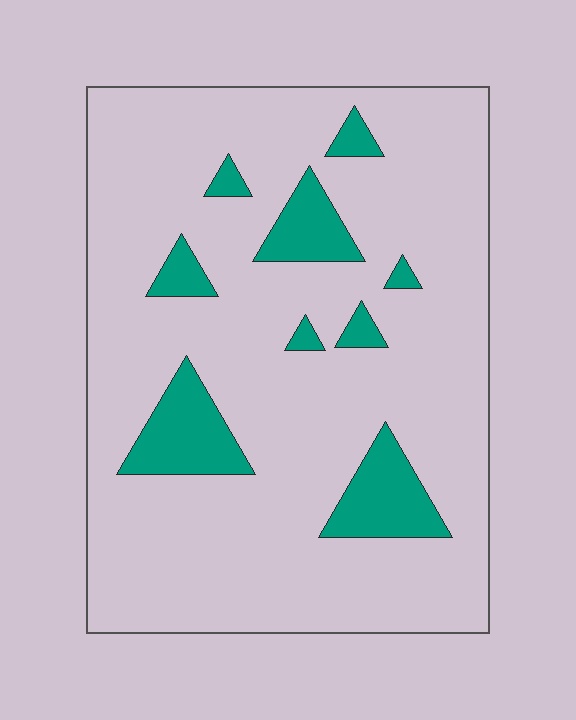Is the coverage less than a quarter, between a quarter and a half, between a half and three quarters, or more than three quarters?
Less than a quarter.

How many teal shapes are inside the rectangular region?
9.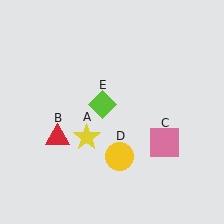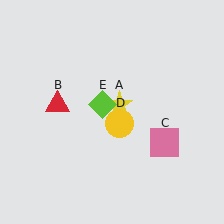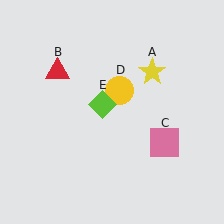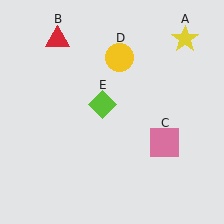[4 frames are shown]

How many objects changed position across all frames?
3 objects changed position: yellow star (object A), red triangle (object B), yellow circle (object D).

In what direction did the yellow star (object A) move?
The yellow star (object A) moved up and to the right.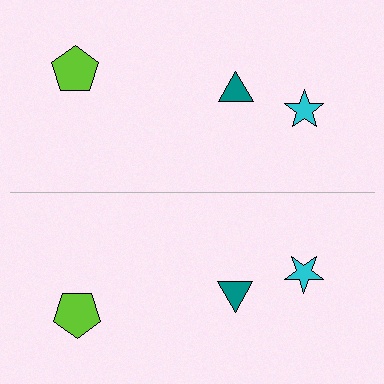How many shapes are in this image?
There are 6 shapes in this image.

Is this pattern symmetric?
Yes, this pattern has bilateral (reflection) symmetry.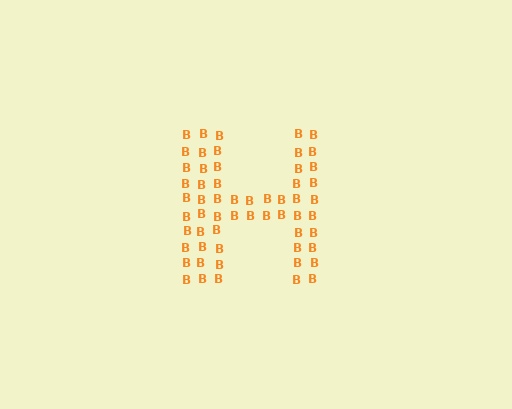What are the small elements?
The small elements are letter B's.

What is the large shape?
The large shape is the letter H.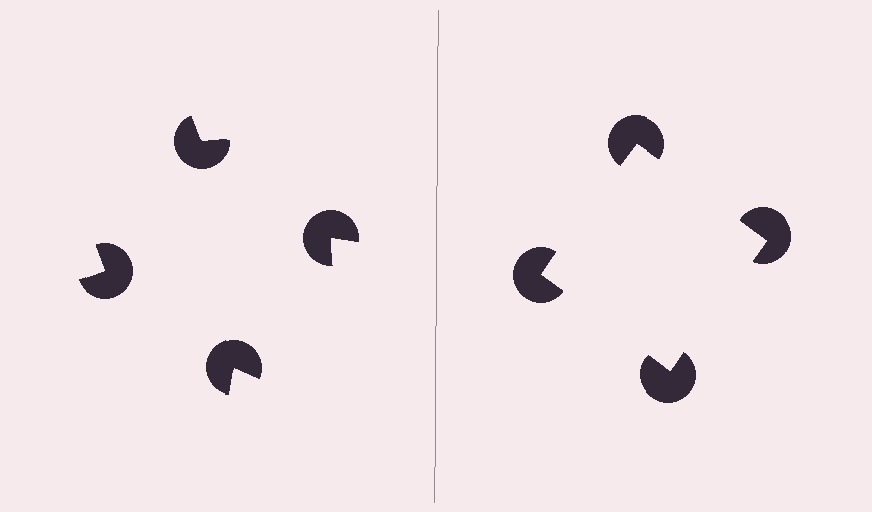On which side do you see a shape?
An illusory square appears on the right side. On the left side the wedge cuts are rotated, so no coherent shape forms.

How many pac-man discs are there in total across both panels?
8 — 4 on each side.